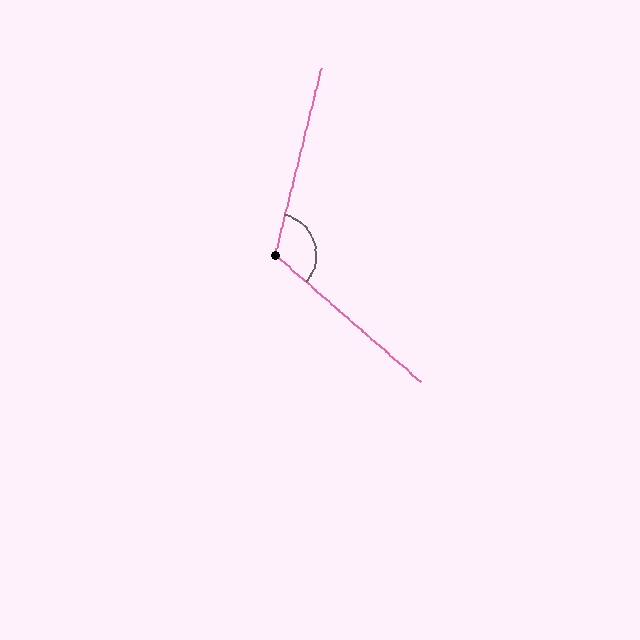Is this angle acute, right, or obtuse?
It is obtuse.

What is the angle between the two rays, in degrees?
Approximately 117 degrees.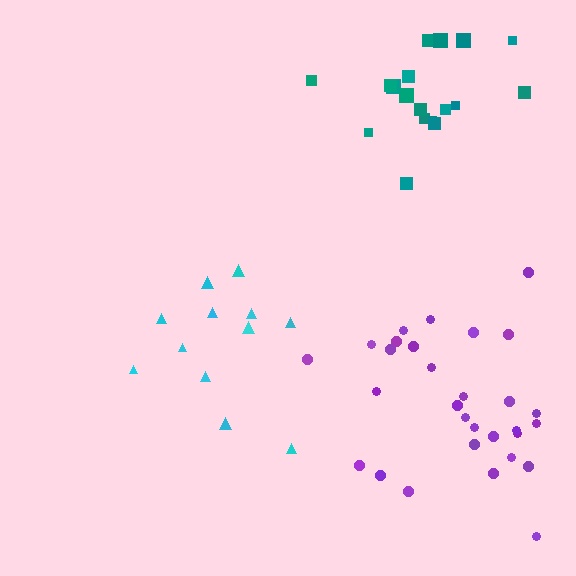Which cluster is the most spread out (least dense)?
Cyan.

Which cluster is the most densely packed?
Purple.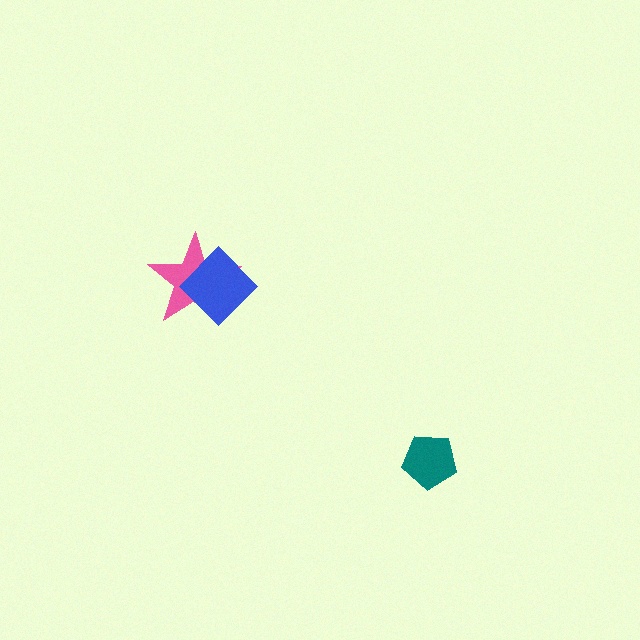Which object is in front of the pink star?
The blue diamond is in front of the pink star.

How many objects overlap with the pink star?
1 object overlaps with the pink star.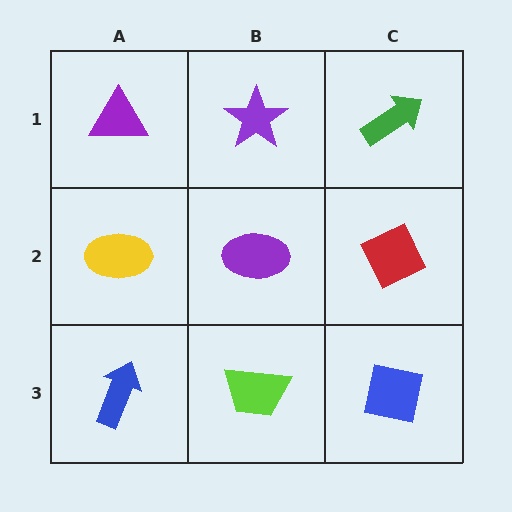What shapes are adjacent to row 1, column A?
A yellow ellipse (row 2, column A), a purple star (row 1, column B).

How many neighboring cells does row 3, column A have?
2.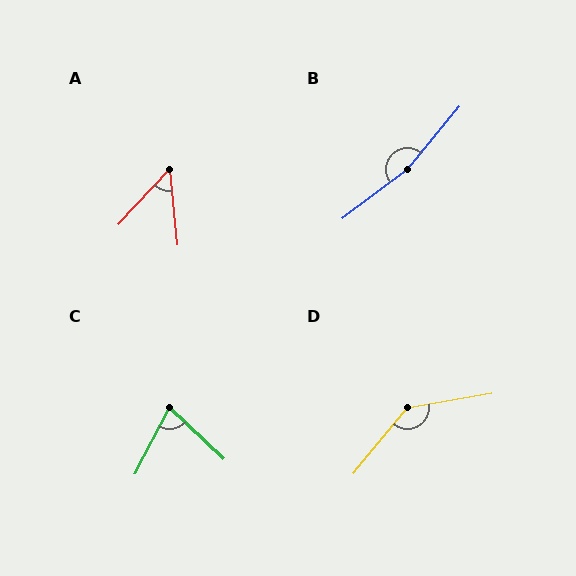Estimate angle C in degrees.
Approximately 74 degrees.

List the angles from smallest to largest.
A (48°), C (74°), D (139°), B (166°).